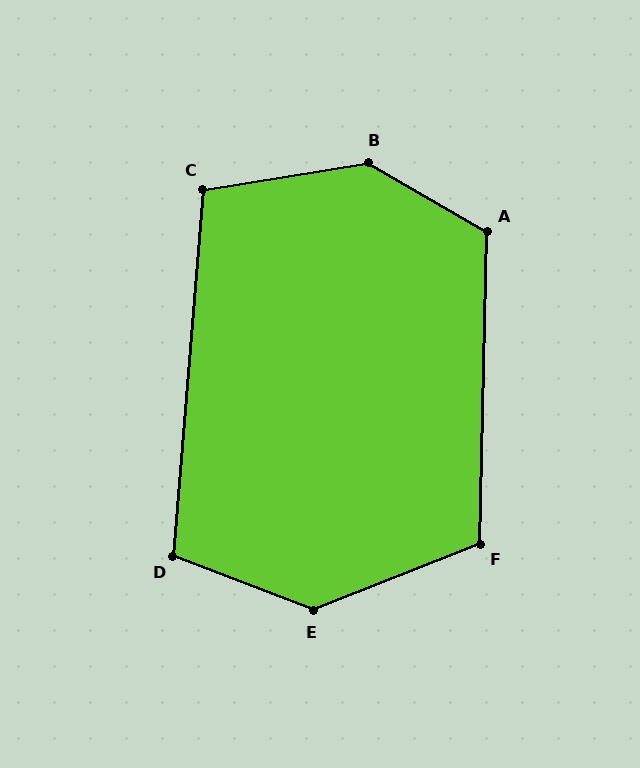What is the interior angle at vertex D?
Approximately 106 degrees (obtuse).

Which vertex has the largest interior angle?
B, at approximately 141 degrees.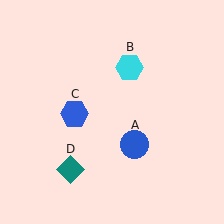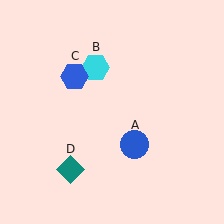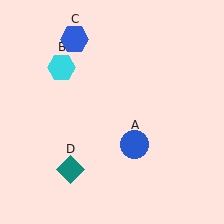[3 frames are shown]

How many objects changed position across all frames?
2 objects changed position: cyan hexagon (object B), blue hexagon (object C).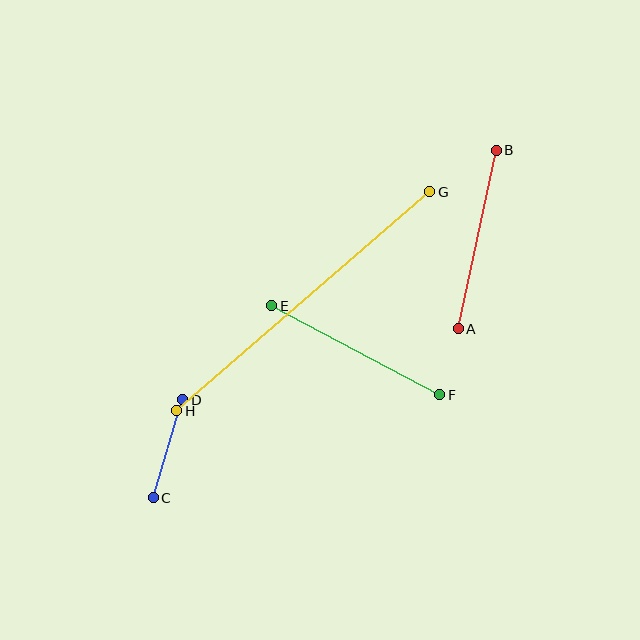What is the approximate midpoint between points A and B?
The midpoint is at approximately (477, 239) pixels.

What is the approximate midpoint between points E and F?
The midpoint is at approximately (356, 350) pixels.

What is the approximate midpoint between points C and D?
The midpoint is at approximately (168, 449) pixels.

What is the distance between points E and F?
The distance is approximately 190 pixels.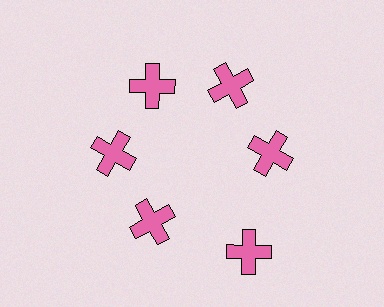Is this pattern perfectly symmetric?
No. The 6 pink crosses are arranged in a ring, but one element near the 5 o'clock position is pushed outward from the center, breaking the 6-fold rotational symmetry.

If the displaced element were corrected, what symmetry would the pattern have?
It would have 6-fold rotational symmetry — the pattern would map onto itself every 60 degrees.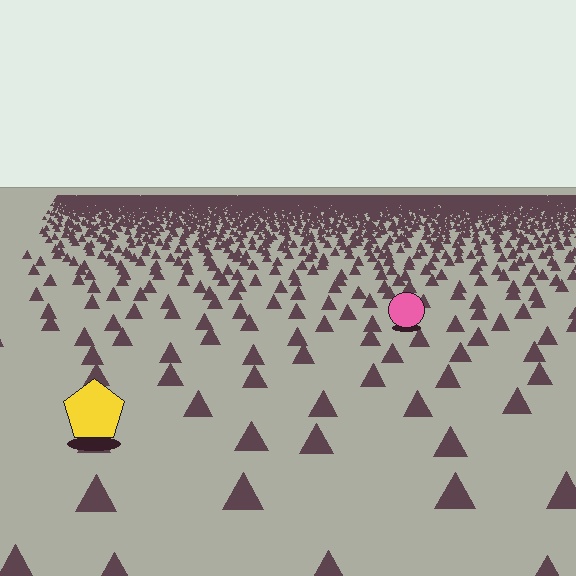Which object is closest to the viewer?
The yellow pentagon is closest. The texture marks near it are larger and more spread out.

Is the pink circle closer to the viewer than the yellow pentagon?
No. The yellow pentagon is closer — you can tell from the texture gradient: the ground texture is coarser near it.